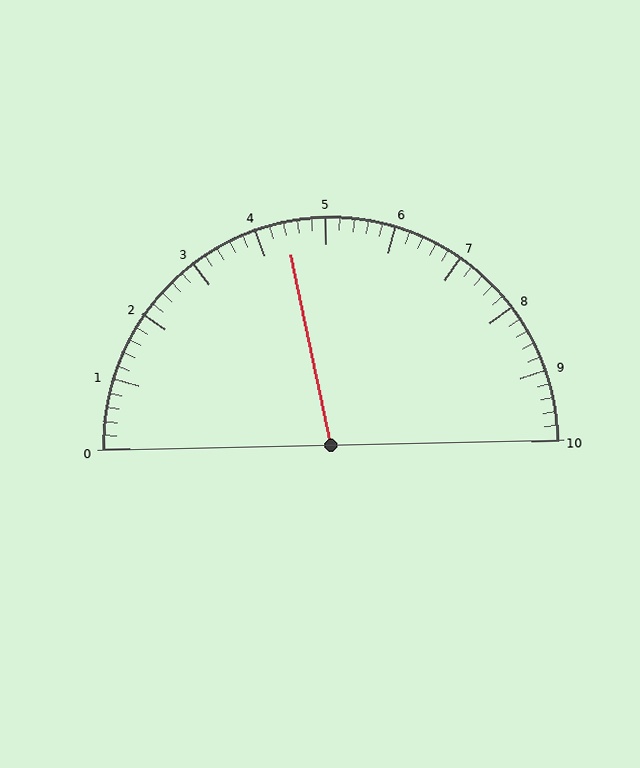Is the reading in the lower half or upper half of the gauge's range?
The reading is in the lower half of the range (0 to 10).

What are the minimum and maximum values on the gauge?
The gauge ranges from 0 to 10.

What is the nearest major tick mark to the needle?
The nearest major tick mark is 4.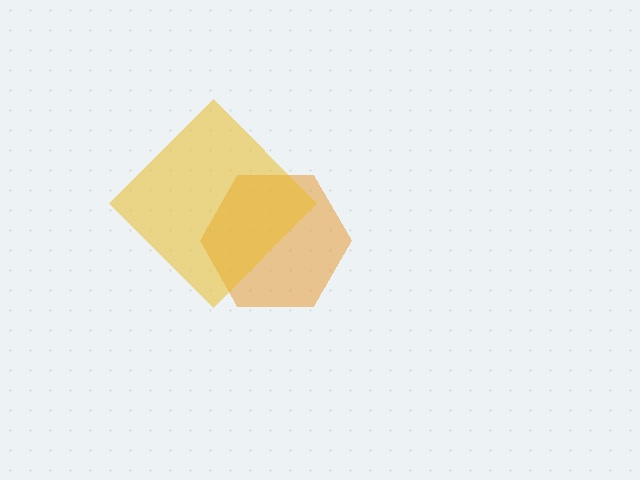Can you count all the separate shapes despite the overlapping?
Yes, there are 2 separate shapes.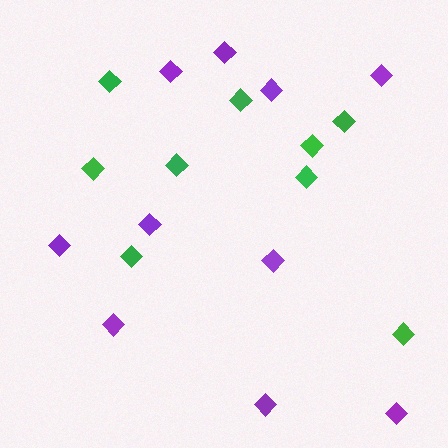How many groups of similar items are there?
There are 2 groups: one group of purple diamonds (10) and one group of green diamonds (9).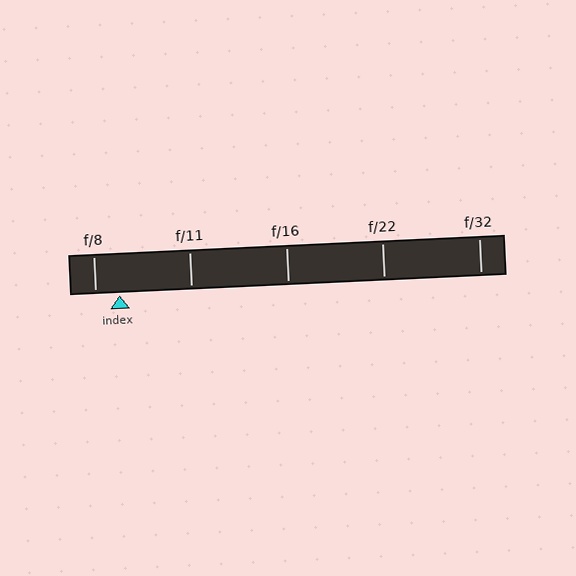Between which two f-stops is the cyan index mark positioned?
The index mark is between f/8 and f/11.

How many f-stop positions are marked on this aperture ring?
There are 5 f-stop positions marked.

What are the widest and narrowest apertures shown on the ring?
The widest aperture shown is f/8 and the narrowest is f/32.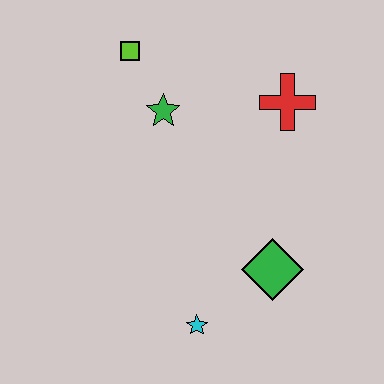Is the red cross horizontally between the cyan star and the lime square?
No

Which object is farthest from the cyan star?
The lime square is farthest from the cyan star.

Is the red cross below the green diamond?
No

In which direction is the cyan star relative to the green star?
The cyan star is below the green star.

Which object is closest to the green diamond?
The cyan star is closest to the green diamond.